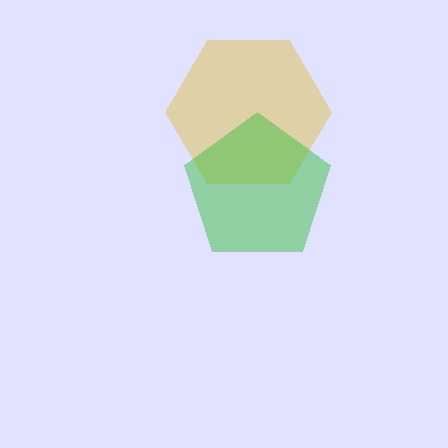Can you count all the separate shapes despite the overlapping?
Yes, there are 2 separate shapes.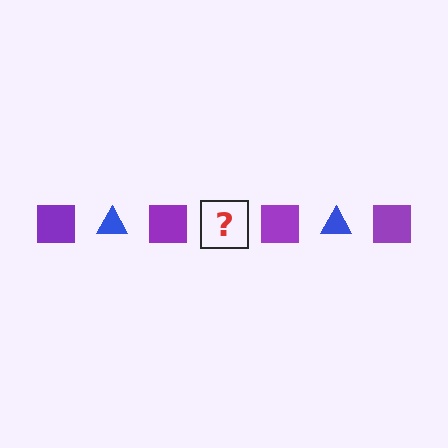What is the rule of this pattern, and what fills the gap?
The rule is that the pattern alternates between purple square and blue triangle. The gap should be filled with a blue triangle.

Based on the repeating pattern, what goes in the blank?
The blank should be a blue triangle.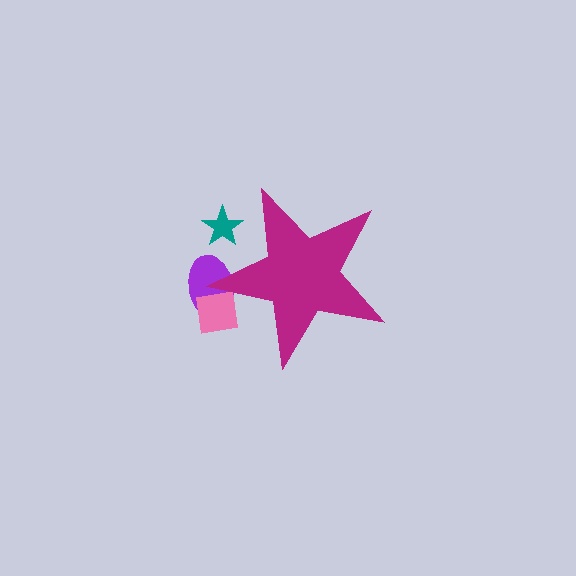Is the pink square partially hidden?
Yes, the pink square is partially hidden behind the magenta star.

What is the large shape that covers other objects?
A magenta star.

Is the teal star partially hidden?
Yes, the teal star is partially hidden behind the magenta star.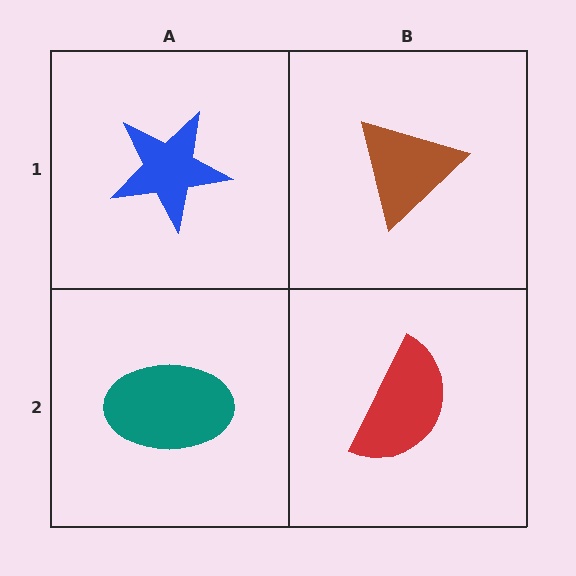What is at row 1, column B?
A brown triangle.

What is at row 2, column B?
A red semicircle.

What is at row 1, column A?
A blue star.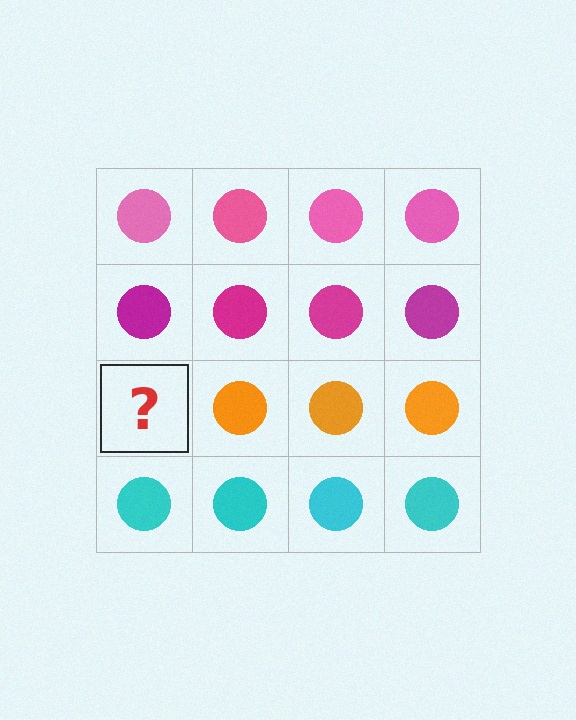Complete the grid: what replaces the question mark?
The question mark should be replaced with an orange circle.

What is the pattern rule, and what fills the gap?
The rule is that each row has a consistent color. The gap should be filled with an orange circle.